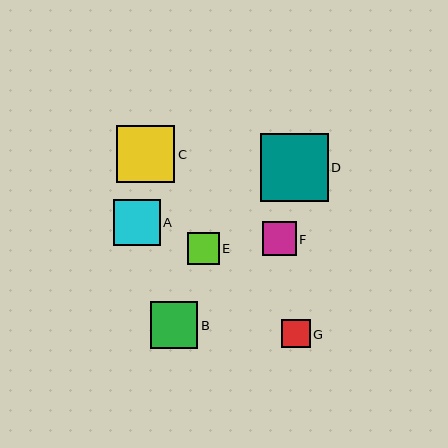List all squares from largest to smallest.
From largest to smallest: D, C, B, A, F, E, G.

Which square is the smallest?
Square G is the smallest with a size of approximately 28 pixels.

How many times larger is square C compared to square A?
Square C is approximately 1.2 times the size of square A.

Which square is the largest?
Square D is the largest with a size of approximately 68 pixels.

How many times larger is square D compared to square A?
Square D is approximately 1.5 times the size of square A.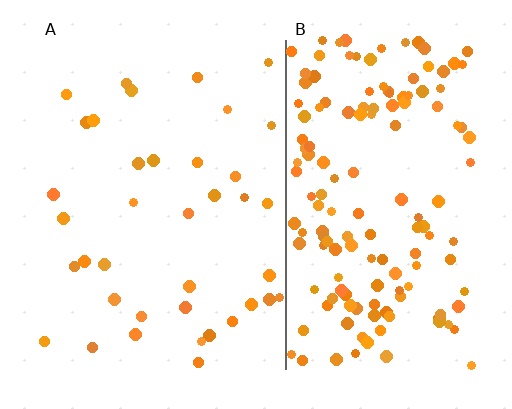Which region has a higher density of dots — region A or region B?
B (the right).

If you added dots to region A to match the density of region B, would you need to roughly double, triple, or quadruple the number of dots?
Approximately quadruple.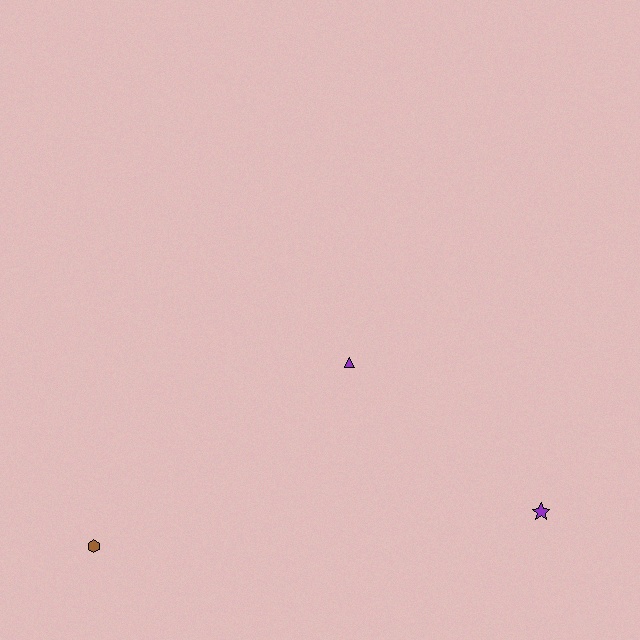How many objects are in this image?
There are 3 objects.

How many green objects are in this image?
There are no green objects.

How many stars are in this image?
There is 1 star.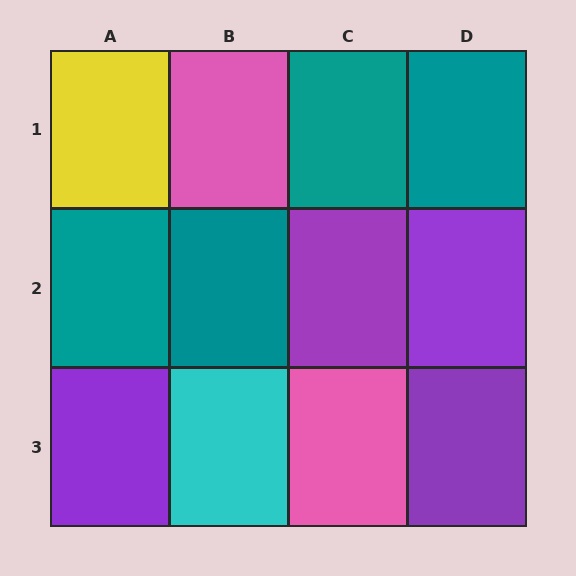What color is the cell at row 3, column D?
Purple.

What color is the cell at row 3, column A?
Purple.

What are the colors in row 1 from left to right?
Yellow, pink, teal, teal.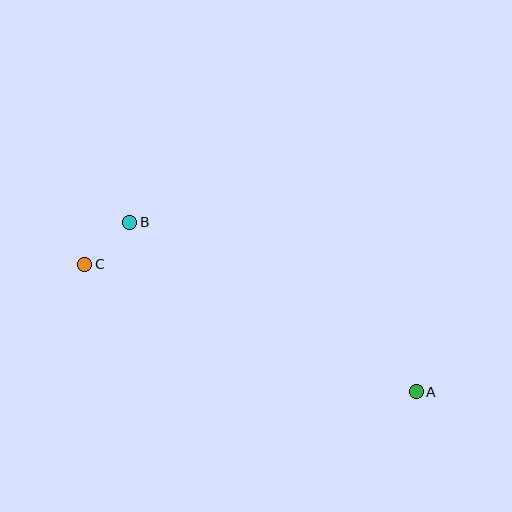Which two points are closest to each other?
Points B and C are closest to each other.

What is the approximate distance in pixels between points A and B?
The distance between A and B is approximately 333 pixels.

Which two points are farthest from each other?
Points A and C are farthest from each other.